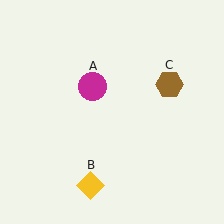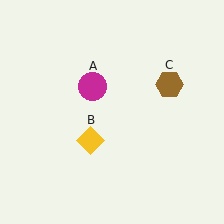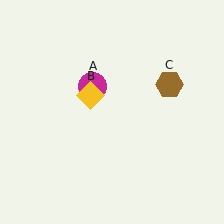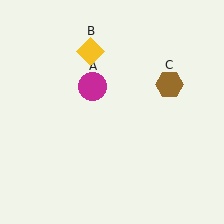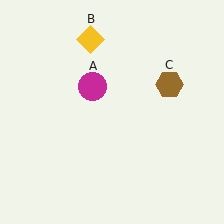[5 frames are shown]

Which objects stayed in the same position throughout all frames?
Magenta circle (object A) and brown hexagon (object C) remained stationary.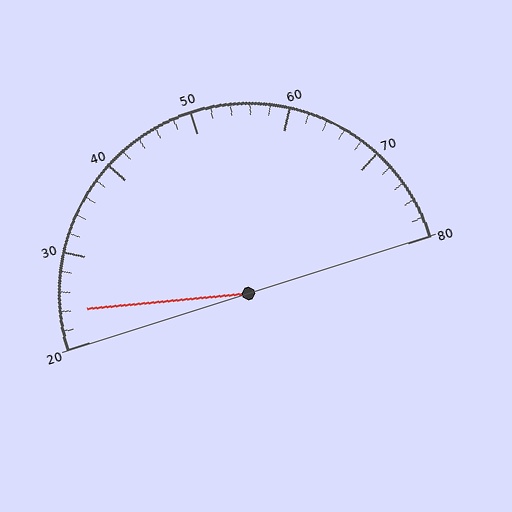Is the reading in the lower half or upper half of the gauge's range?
The reading is in the lower half of the range (20 to 80).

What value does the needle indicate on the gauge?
The needle indicates approximately 24.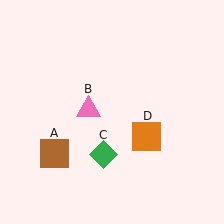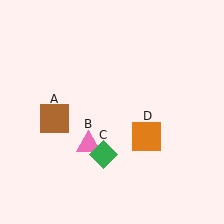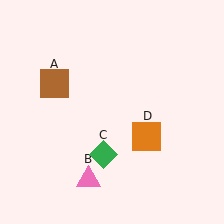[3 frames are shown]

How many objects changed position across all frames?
2 objects changed position: brown square (object A), pink triangle (object B).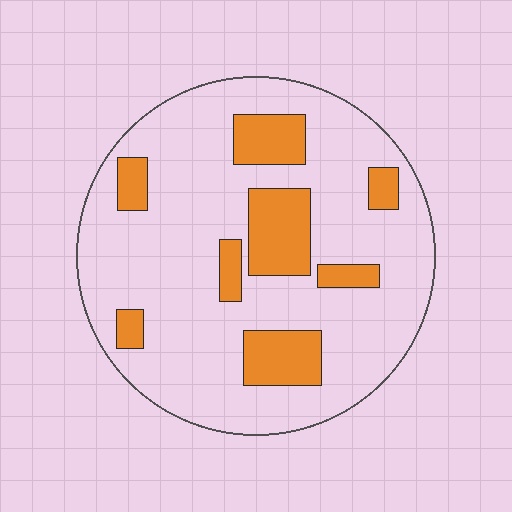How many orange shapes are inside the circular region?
8.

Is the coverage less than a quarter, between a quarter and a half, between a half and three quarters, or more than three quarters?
Less than a quarter.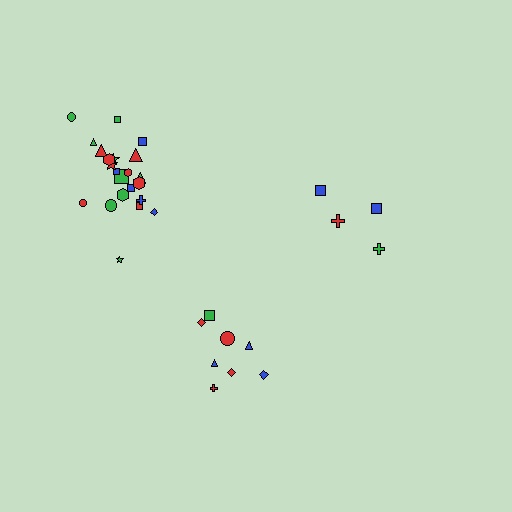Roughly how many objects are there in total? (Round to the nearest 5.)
Roughly 35 objects in total.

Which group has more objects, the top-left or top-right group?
The top-left group.